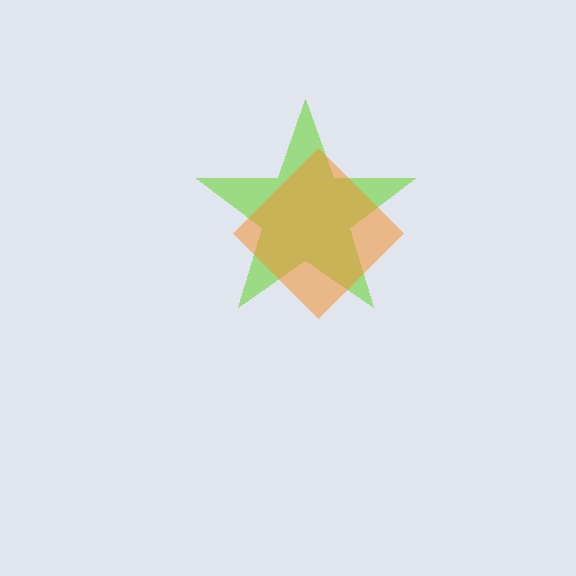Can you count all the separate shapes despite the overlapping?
Yes, there are 2 separate shapes.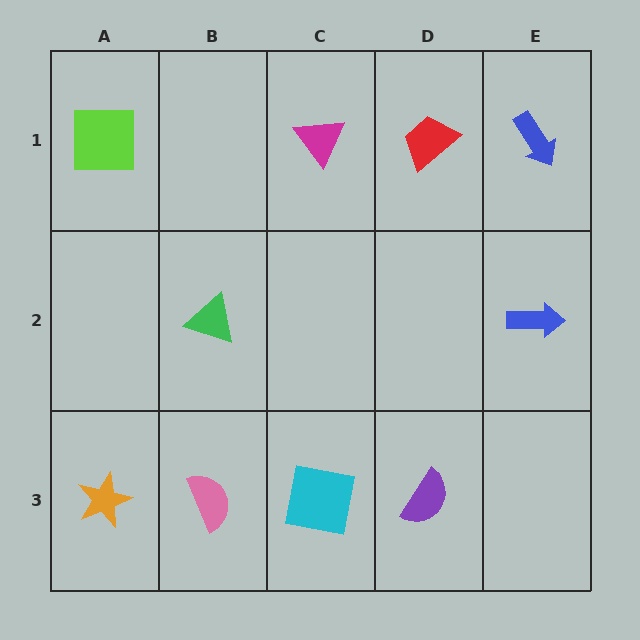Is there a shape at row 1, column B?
No, that cell is empty.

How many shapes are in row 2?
2 shapes.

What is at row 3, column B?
A pink semicircle.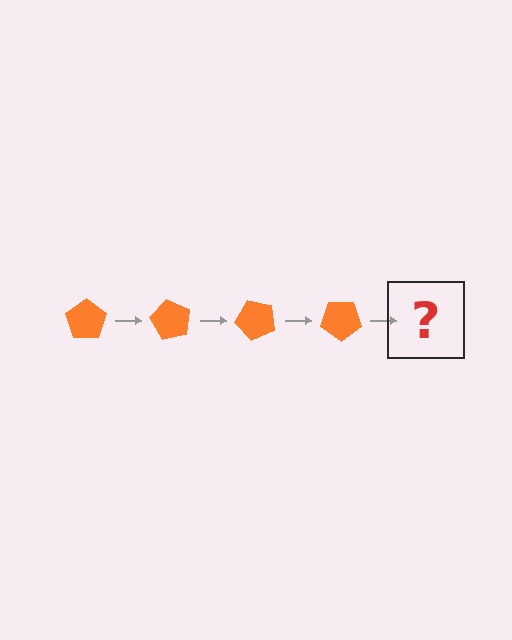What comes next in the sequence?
The next element should be an orange pentagon rotated 240 degrees.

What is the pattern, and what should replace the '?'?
The pattern is that the pentagon rotates 60 degrees each step. The '?' should be an orange pentagon rotated 240 degrees.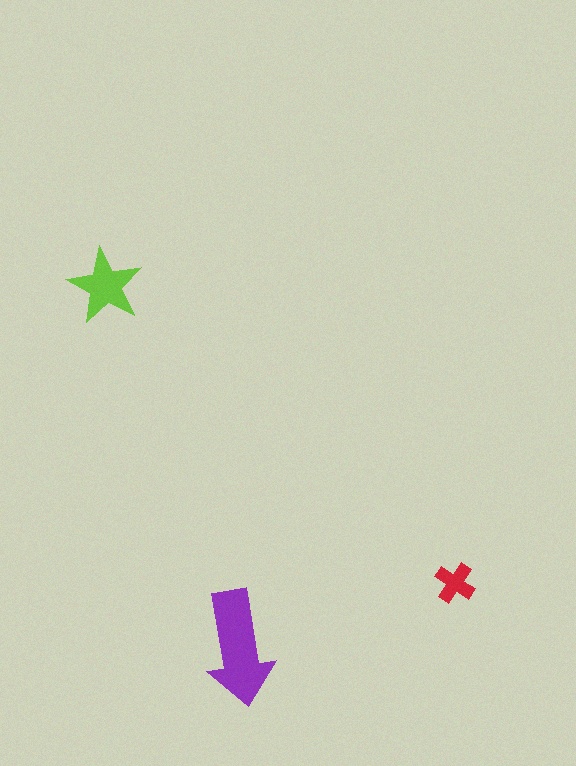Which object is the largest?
The purple arrow.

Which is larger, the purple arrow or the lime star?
The purple arrow.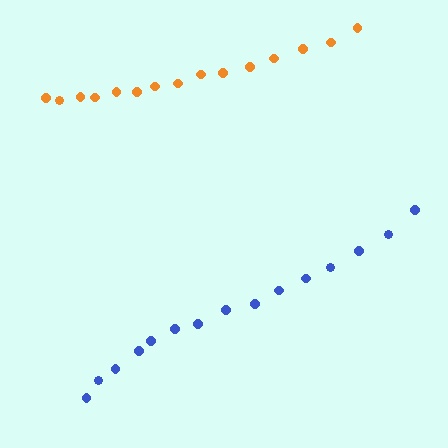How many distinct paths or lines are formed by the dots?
There are 2 distinct paths.